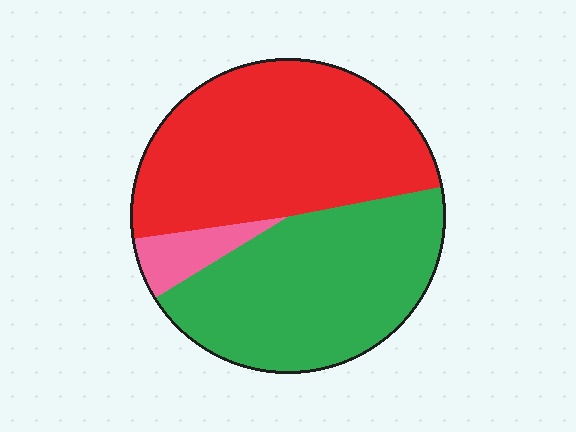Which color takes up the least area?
Pink, at roughly 5%.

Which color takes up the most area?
Red, at roughly 50%.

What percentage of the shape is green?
Green takes up between a quarter and a half of the shape.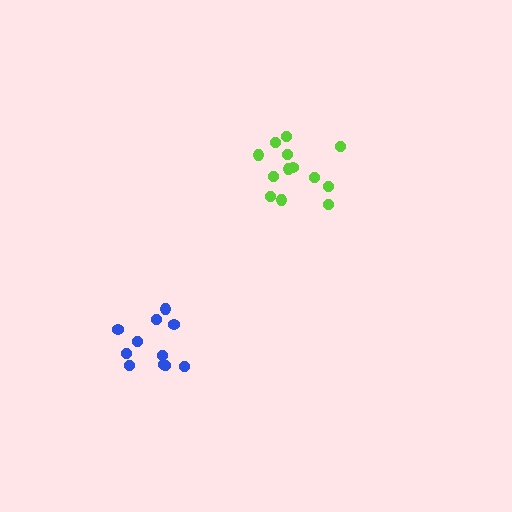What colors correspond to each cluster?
The clusters are colored: blue, lime.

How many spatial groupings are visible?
There are 2 spatial groupings.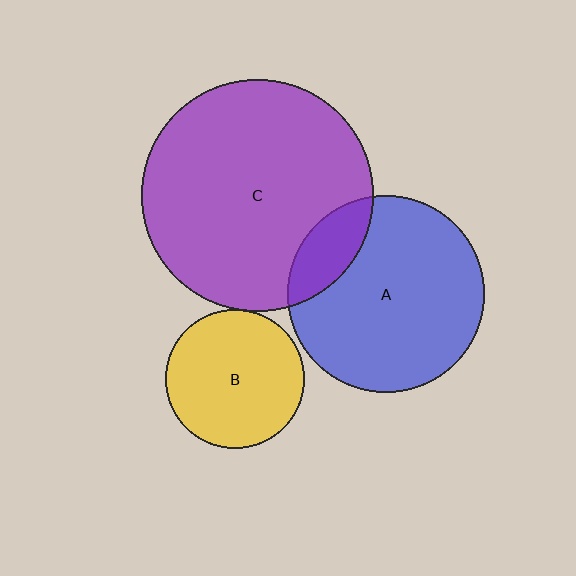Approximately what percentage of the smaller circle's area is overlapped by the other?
Approximately 5%.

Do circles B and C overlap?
Yes.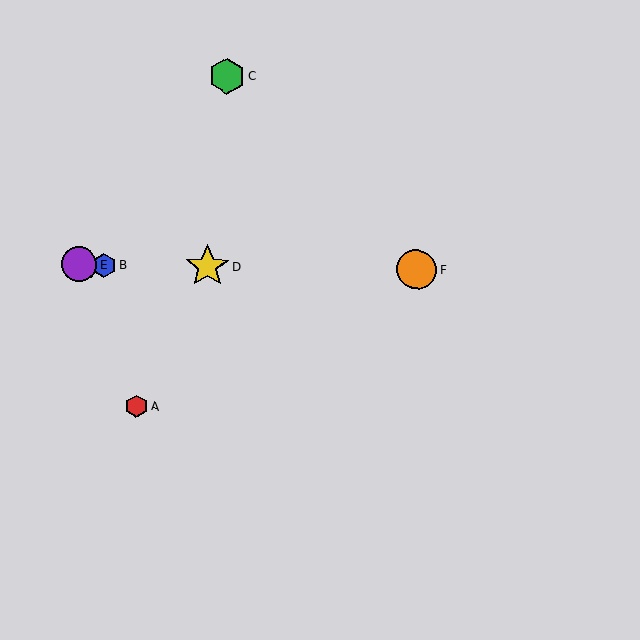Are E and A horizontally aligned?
No, E is at y≈264 and A is at y≈406.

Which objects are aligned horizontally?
Objects B, D, E, F are aligned horizontally.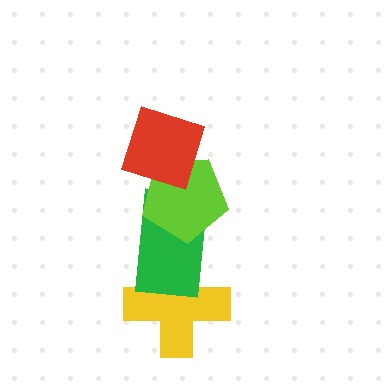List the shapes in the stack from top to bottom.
From top to bottom: the red diamond, the lime pentagon, the green rectangle, the yellow cross.